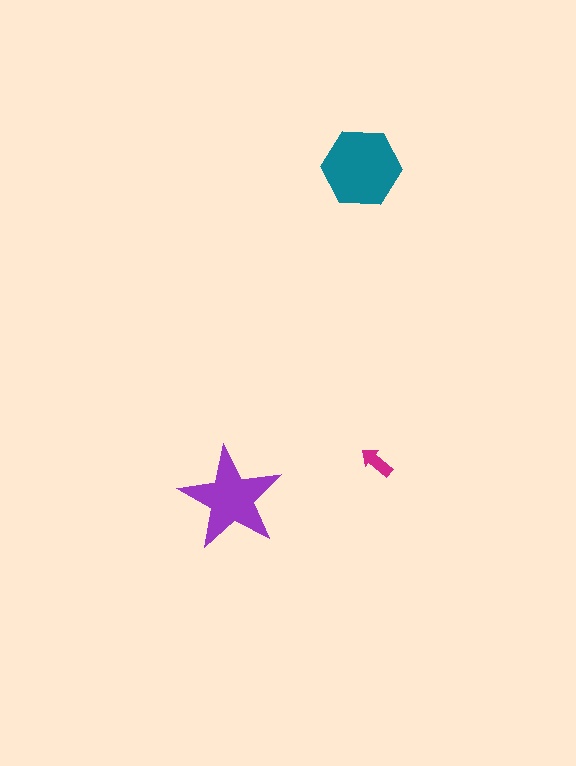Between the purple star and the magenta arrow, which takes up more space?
The purple star.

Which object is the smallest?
The magenta arrow.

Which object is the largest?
The teal hexagon.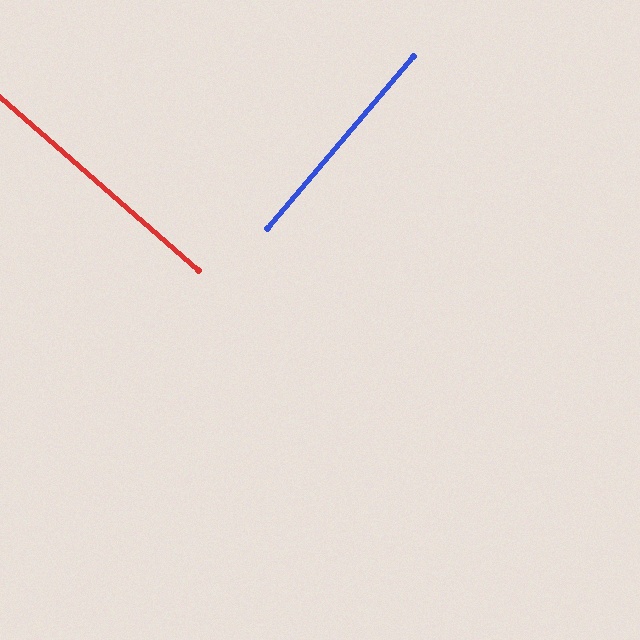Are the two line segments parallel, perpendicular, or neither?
Perpendicular — they meet at approximately 89°.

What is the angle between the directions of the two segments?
Approximately 89 degrees.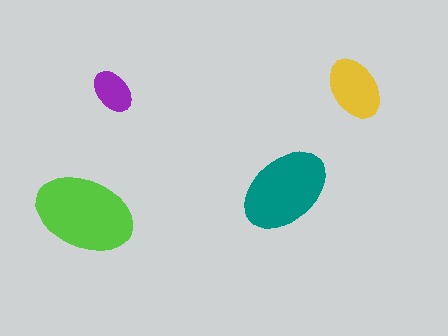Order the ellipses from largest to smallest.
the lime one, the teal one, the yellow one, the purple one.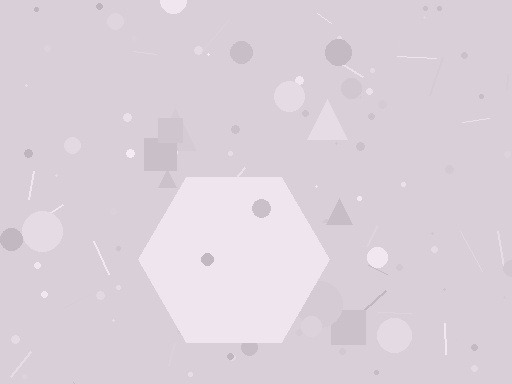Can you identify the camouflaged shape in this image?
The camouflaged shape is a hexagon.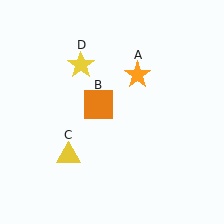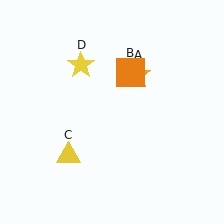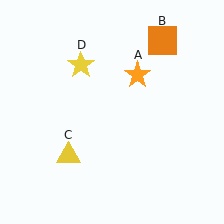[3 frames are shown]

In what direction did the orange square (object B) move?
The orange square (object B) moved up and to the right.